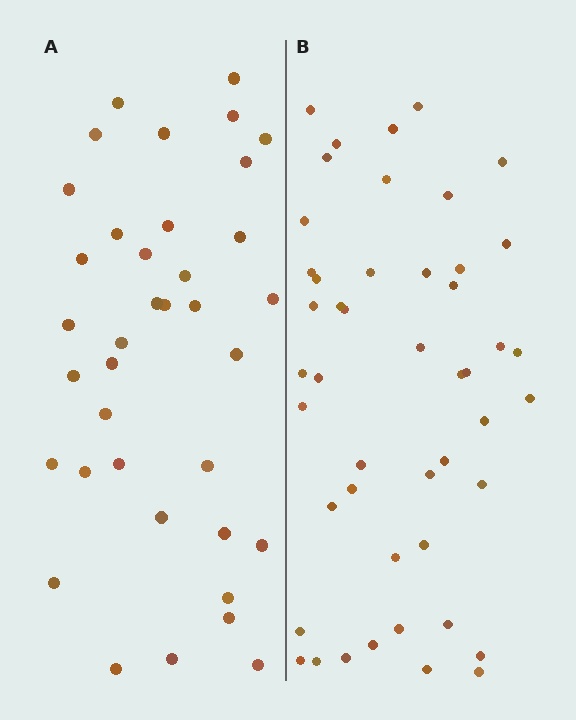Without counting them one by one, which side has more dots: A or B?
Region B (the right region) has more dots.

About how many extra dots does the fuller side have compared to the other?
Region B has roughly 10 or so more dots than region A.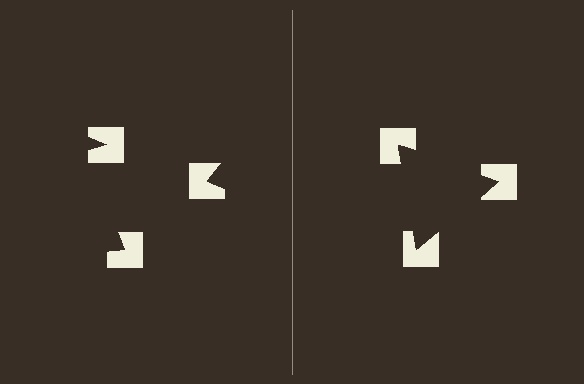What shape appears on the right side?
An illusory triangle.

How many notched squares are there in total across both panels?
6 — 3 on each side.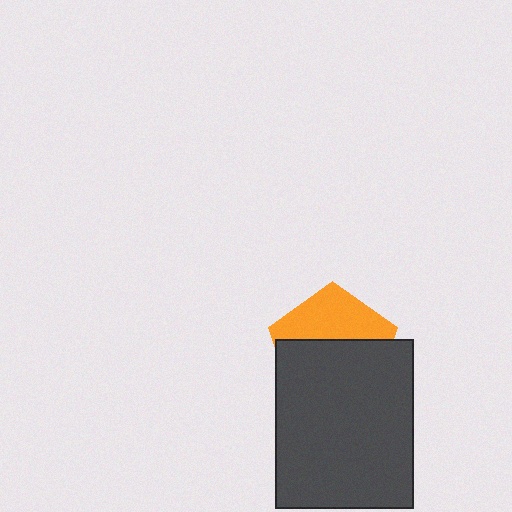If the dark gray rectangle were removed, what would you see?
You would see the complete orange pentagon.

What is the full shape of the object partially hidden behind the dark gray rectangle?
The partially hidden object is an orange pentagon.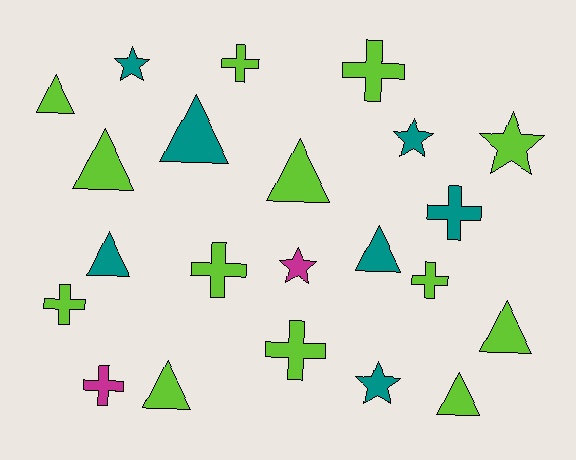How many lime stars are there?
There is 1 lime star.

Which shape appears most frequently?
Triangle, with 9 objects.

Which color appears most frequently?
Lime, with 13 objects.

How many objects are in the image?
There are 22 objects.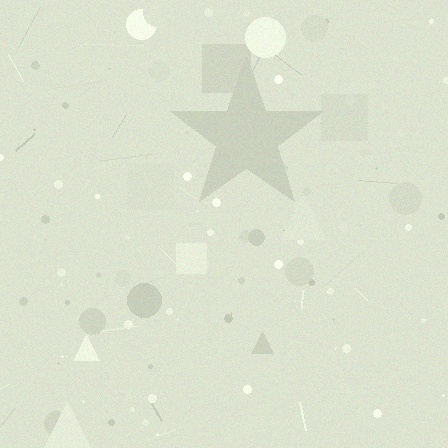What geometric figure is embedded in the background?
A star is embedded in the background.